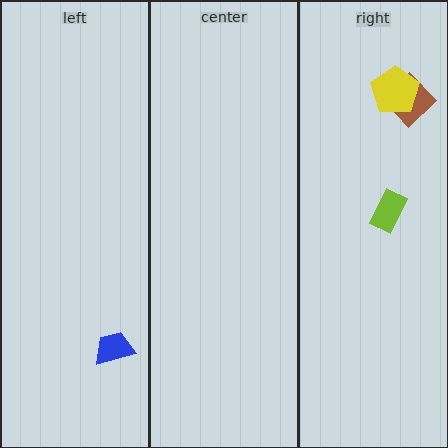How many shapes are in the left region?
1.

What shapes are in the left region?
The blue trapezoid.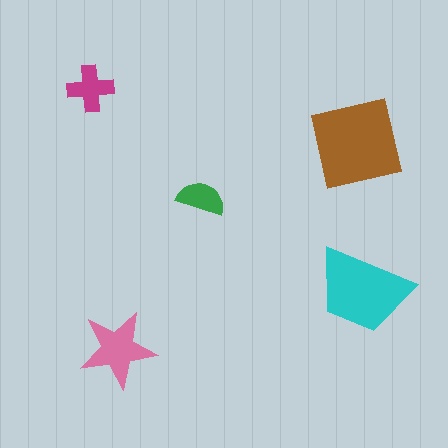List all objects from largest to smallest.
The brown square, the cyan trapezoid, the pink star, the magenta cross, the green semicircle.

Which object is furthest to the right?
The cyan trapezoid is rightmost.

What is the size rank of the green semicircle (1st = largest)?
5th.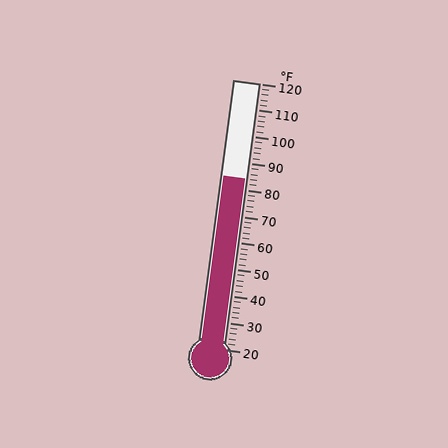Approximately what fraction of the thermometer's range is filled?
The thermometer is filled to approximately 65% of its range.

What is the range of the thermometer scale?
The thermometer scale ranges from 20°F to 120°F.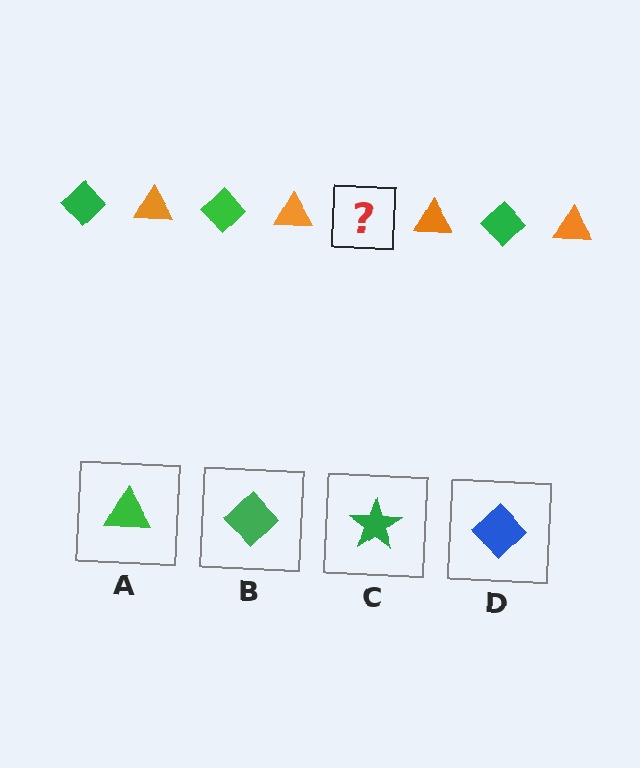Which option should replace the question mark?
Option B.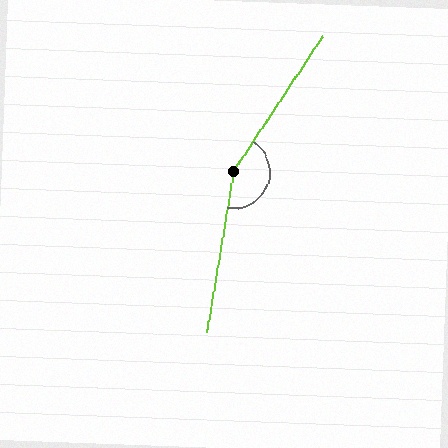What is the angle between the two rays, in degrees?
Approximately 156 degrees.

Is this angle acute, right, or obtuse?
It is obtuse.